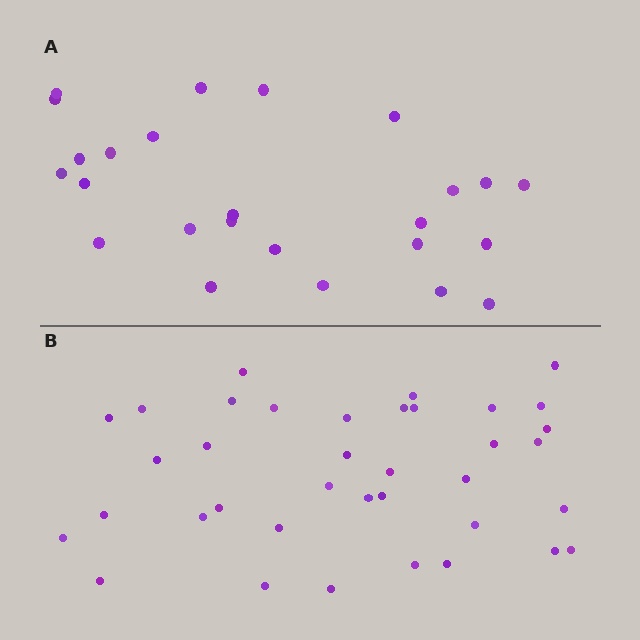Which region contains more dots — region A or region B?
Region B (the bottom region) has more dots.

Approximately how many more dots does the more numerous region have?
Region B has roughly 12 or so more dots than region A.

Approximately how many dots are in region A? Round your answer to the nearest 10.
About 20 dots. (The exact count is 25, which rounds to 20.)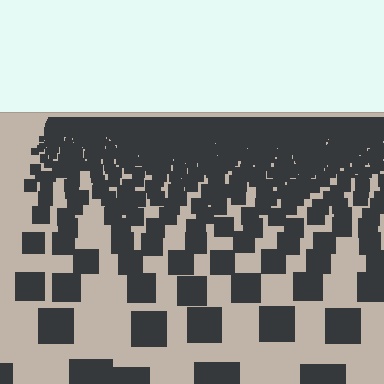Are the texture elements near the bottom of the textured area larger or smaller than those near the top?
Larger. Near the bottom, elements are closer to the viewer and appear at a bigger on-screen size.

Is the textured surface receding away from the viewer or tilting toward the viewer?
The surface is receding away from the viewer. Texture elements get smaller and denser toward the top.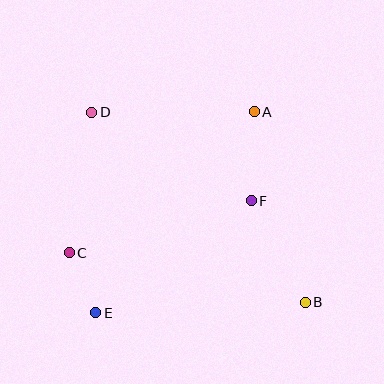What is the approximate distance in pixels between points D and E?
The distance between D and E is approximately 201 pixels.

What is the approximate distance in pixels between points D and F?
The distance between D and F is approximately 183 pixels.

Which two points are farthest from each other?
Points B and D are farthest from each other.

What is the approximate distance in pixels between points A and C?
The distance between A and C is approximately 233 pixels.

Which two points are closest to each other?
Points C and E are closest to each other.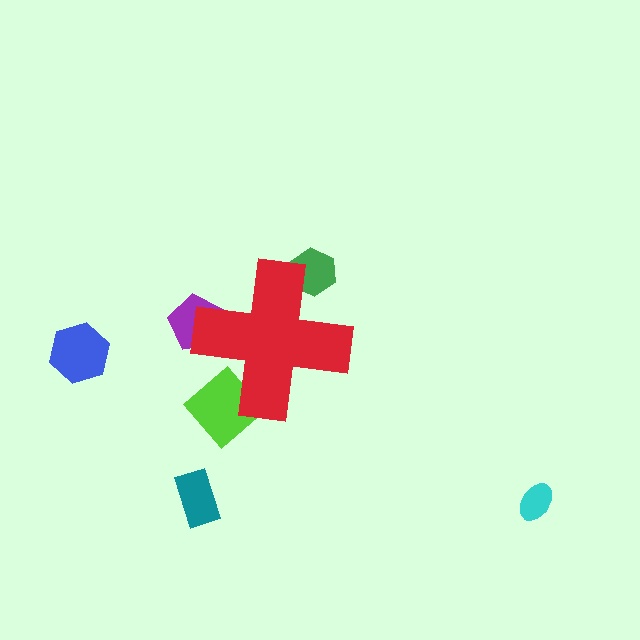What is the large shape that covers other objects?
A red cross.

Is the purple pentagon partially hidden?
Yes, the purple pentagon is partially hidden behind the red cross.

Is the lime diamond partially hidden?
Yes, the lime diamond is partially hidden behind the red cross.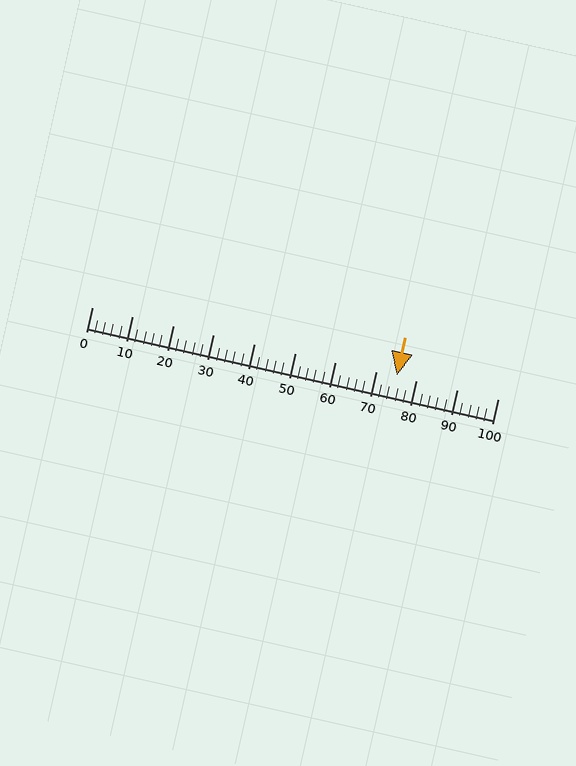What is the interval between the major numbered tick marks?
The major tick marks are spaced 10 units apart.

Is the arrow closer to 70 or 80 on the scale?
The arrow is closer to 80.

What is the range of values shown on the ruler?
The ruler shows values from 0 to 100.